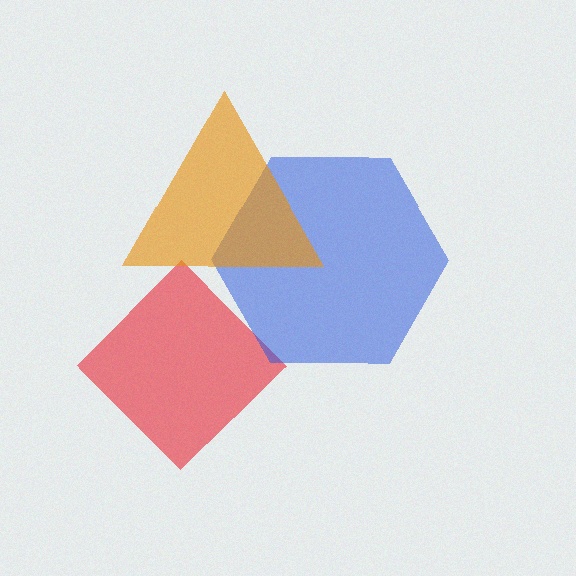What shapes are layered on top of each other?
The layered shapes are: a red diamond, a blue hexagon, an orange triangle.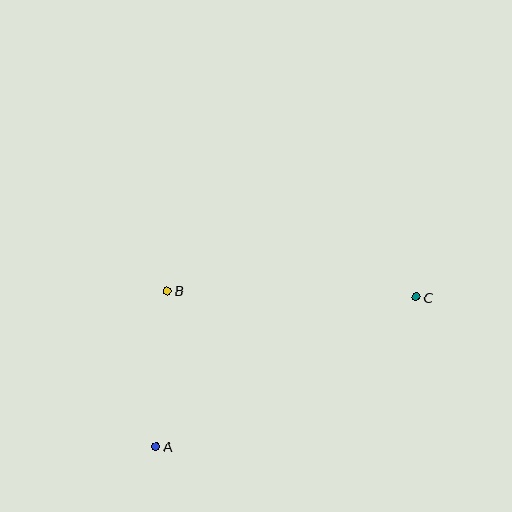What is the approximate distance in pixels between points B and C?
The distance between B and C is approximately 249 pixels.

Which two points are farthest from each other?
Points A and C are farthest from each other.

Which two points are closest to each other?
Points A and B are closest to each other.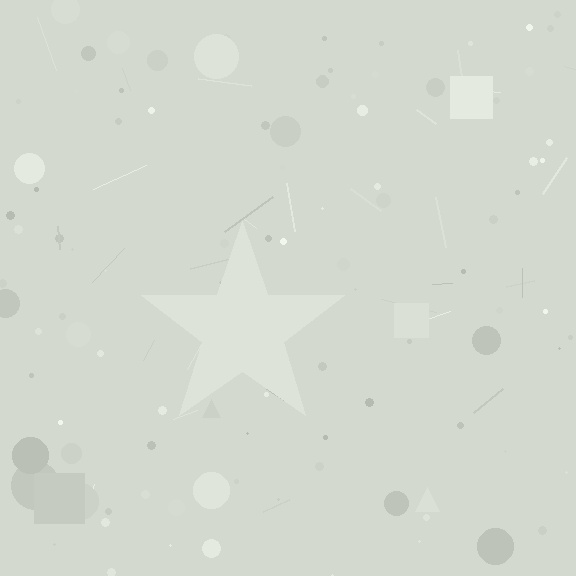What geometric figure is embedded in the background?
A star is embedded in the background.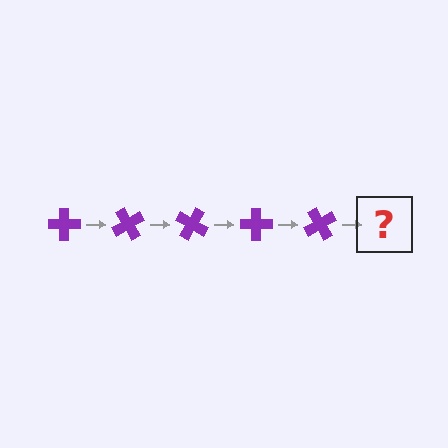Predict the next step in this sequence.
The next step is a purple cross rotated 300 degrees.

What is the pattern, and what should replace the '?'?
The pattern is that the cross rotates 60 degrees each step. The '?' should be a purple cross rotated 300 degrees.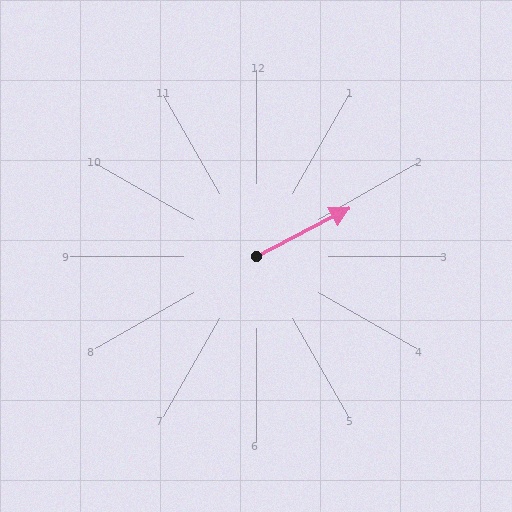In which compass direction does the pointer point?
Northeast.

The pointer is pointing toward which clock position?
Roughly 2 o'clock.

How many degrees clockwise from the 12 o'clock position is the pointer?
Approximately 63 degrees.